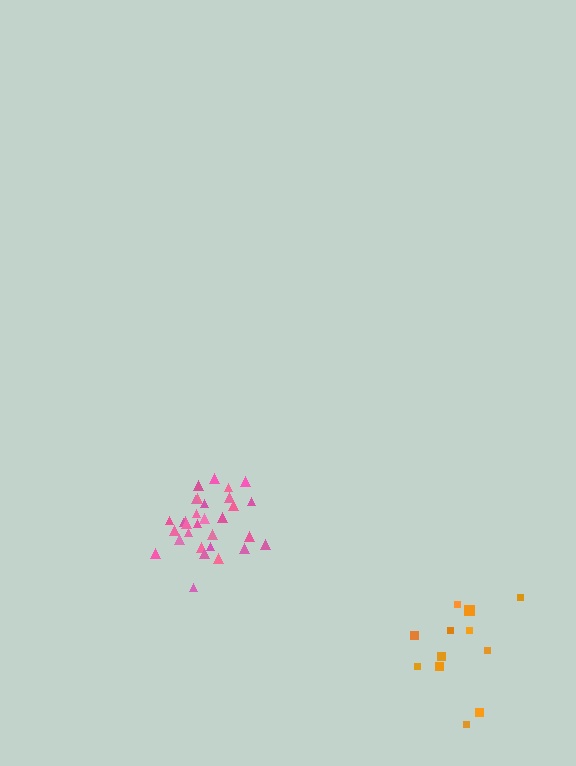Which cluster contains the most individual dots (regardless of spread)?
Pink (31).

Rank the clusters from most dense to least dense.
pink, orange.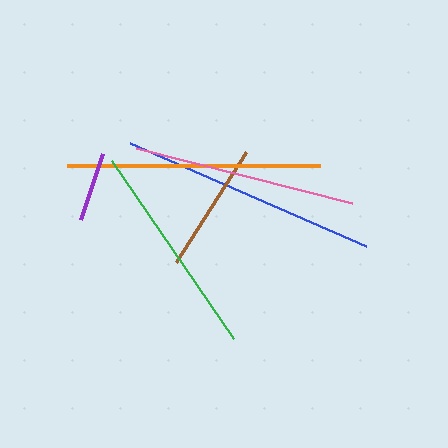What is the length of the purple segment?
The purple segment is approximately 70 pixels long.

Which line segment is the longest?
The blue line is the longest at approximately 257 pixels.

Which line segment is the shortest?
The purple line is the shortest at approximately 70 pixels.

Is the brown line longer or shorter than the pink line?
The pink line is longer than the brown line.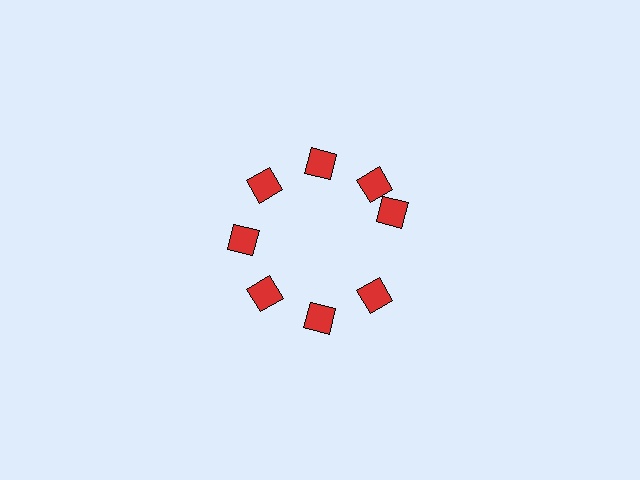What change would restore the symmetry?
The symmetry would be restored by rotating it back into even spacing with its neighbors so that all 8 diamonds sit at equal angles and equal distance from the center.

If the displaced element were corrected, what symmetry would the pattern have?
It would have 8-fold rotational symmetry — the pattern would map onto itself every 45 degrees.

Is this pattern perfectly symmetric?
No. The 8 red diamonds are arranged in a ring, but one element near the 3 o'clock position is rotated out of alignment along the ring, breaking the 8-fold rotational symmetry.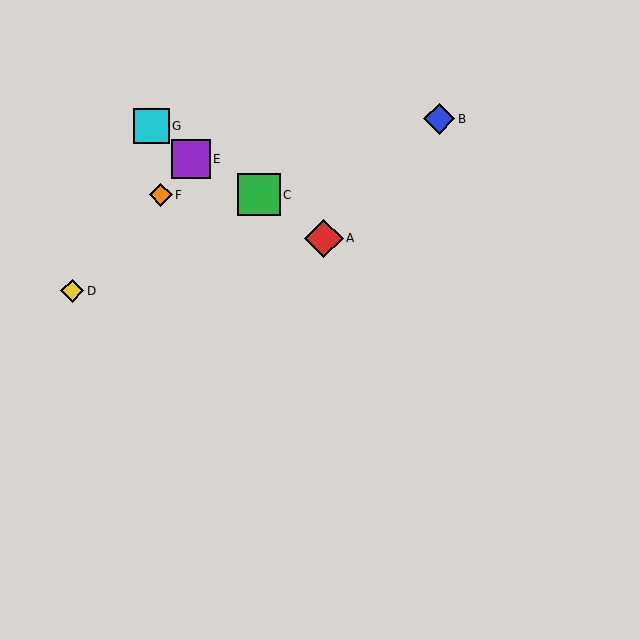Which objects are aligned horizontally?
Objects C, F are aligned horizontally.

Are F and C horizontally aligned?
Yes, both are at y≈195.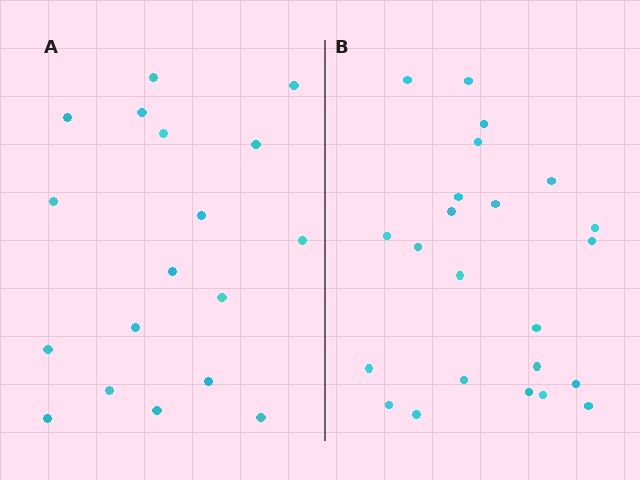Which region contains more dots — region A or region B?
Region B (the right region) has more dots.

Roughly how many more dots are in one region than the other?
Region B has about 5 more dots than region A.